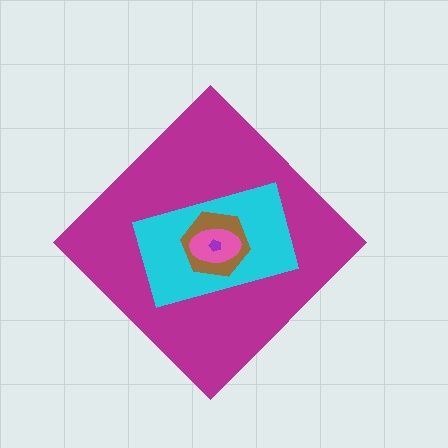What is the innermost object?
The purple pentagon.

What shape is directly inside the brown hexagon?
The pink ellipse.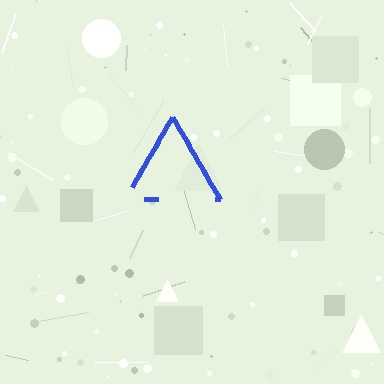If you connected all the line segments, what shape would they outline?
They would outline a triangle.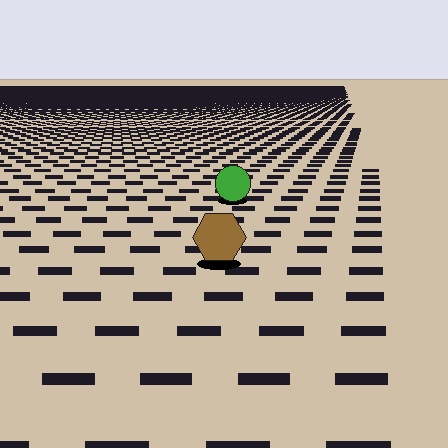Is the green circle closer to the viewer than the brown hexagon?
No. The brown hexagon is closer — you can tell from the texture gradient: the ground texture is coarser near it.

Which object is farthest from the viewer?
The green circle is farthest from the viewer. It appears smaller and the ground texture around it is denser.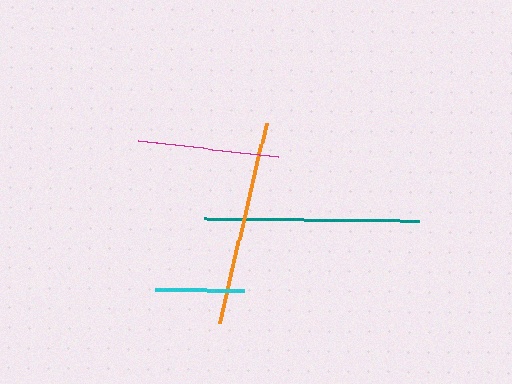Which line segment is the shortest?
The cyan line is the shortest at approximately 89 pixels.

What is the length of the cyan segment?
The cyan segment is approximately 89 pixels long.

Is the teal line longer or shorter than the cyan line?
The teal line is longer than the cyan line.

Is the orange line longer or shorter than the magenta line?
The orange line is longer than the magenta line.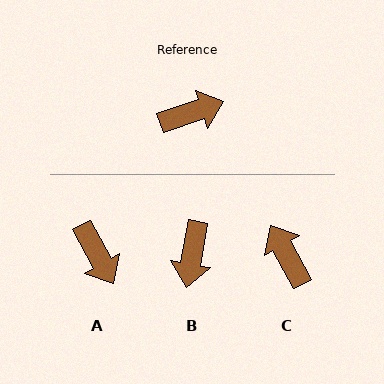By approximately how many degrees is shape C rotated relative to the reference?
Approximately 100 degrees counter-clockwise.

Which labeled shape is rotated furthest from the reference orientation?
B, about 119 degrees away.